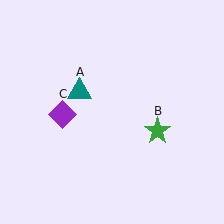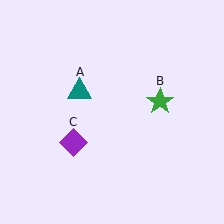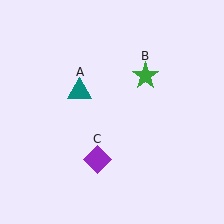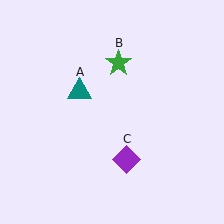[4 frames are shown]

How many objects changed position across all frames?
2 objects changed position: green star (object B), purple diamond (object C).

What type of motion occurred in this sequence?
The green star (object B), purple diamond (object C) rotated counterclockwise around the center of the scene.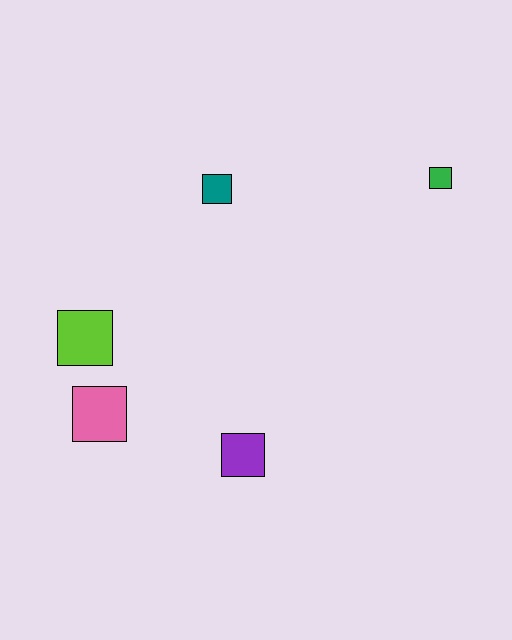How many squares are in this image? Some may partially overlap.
There are 5 squares.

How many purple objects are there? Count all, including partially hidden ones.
There is 1 purple object.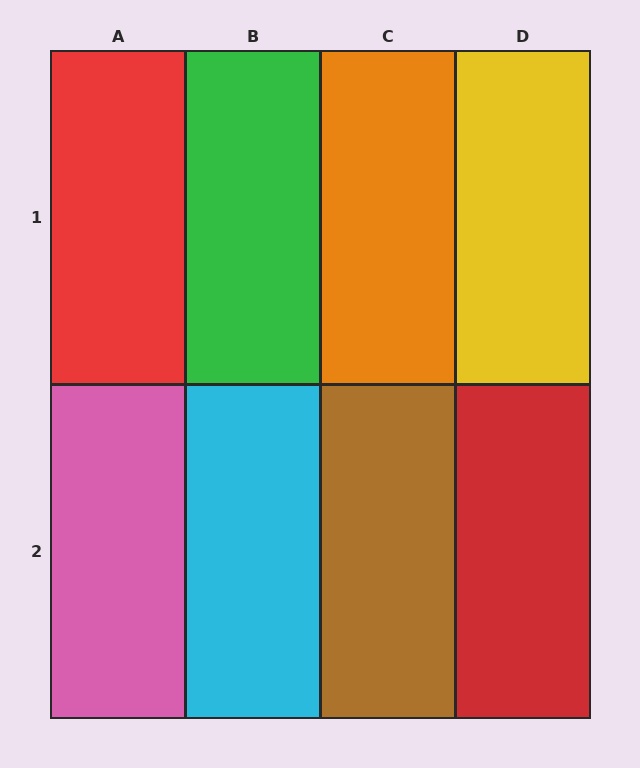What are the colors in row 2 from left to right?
Pink, cyan, brown, red.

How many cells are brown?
1 cell is brown.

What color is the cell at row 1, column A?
Red.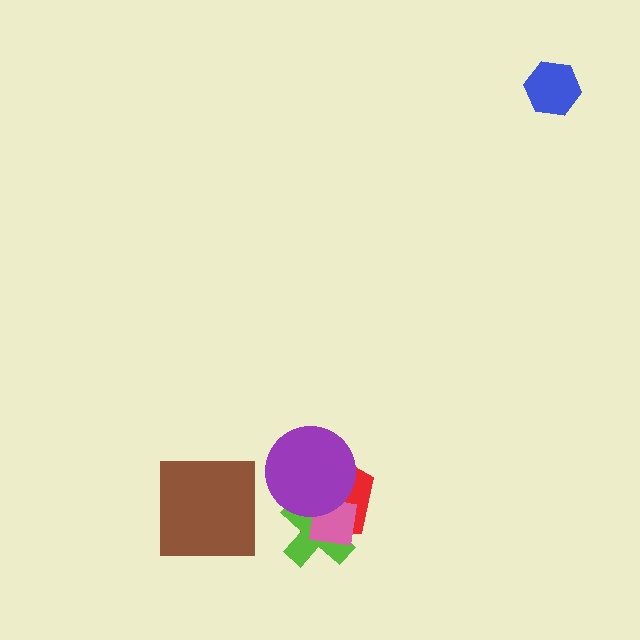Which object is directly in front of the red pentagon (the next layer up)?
The lime cross is directly in front of the red pentagon.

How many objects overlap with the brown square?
0 objects overlap with the brown square.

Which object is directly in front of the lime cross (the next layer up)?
The pink square is directly in front of the lime cross.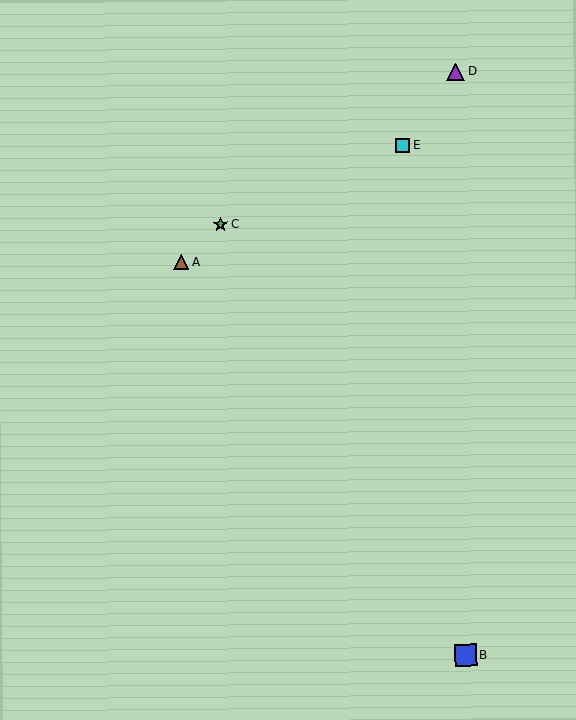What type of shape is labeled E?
Shape E is a cyan square.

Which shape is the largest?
The blue square (labeled B) is the largest.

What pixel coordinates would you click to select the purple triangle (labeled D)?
Click at (455, 71) to select the purple triangle D.